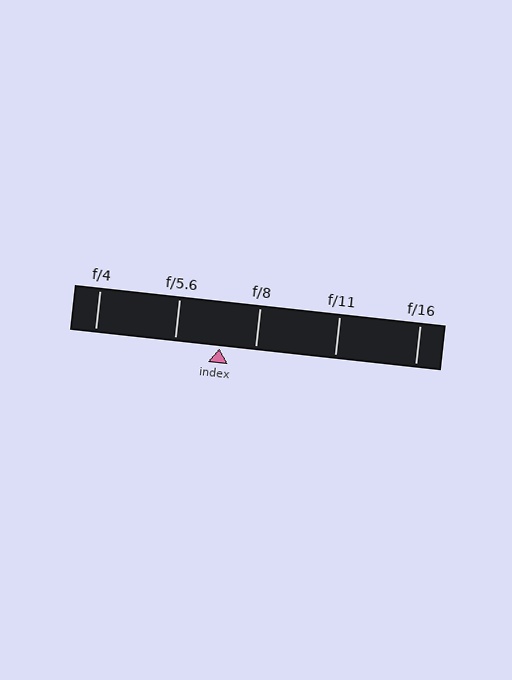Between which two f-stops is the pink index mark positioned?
The index mark is between f/5.6 and f/8.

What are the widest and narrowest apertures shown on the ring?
The widest aperture shown is f/4 and the narrowest is f/16.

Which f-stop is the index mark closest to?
The index mark is closest to f/8.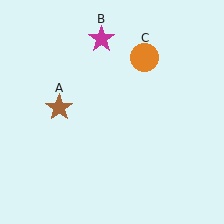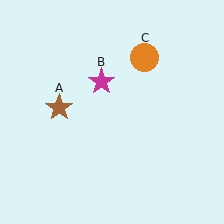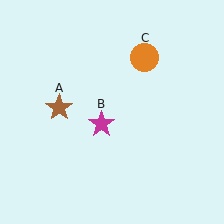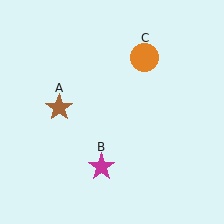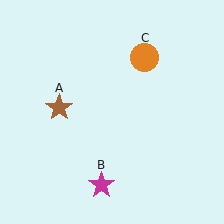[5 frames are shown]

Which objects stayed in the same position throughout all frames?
Brown star (object A) and orange circle (object C) remained stationary.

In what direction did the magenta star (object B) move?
The magenta star (object B) moved down.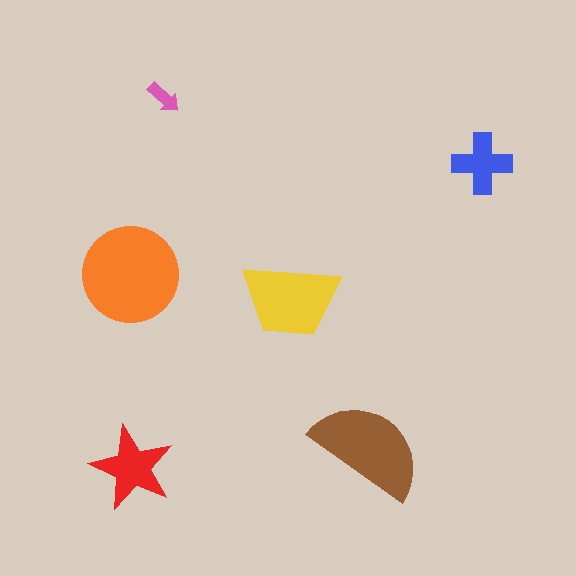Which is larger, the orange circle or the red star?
The orange circle.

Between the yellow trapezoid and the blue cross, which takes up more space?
The yellow trapezoid.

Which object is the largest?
The orange circle.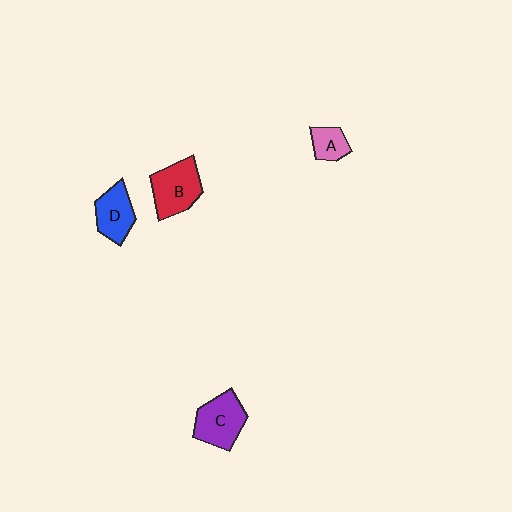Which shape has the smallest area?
Shape A (pink).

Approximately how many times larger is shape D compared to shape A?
Approximately 1.6 times.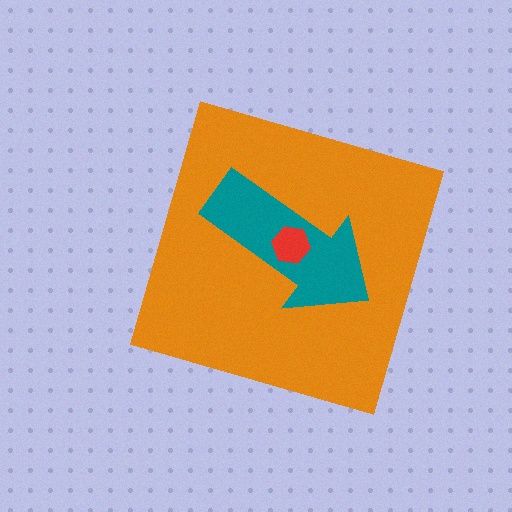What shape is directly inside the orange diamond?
The teal arrow.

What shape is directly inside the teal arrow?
The red hexagon.